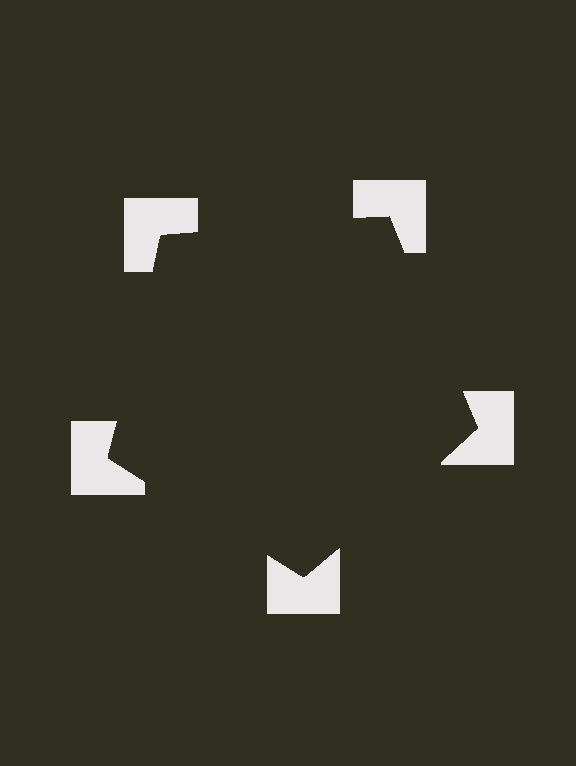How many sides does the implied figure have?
5 sides.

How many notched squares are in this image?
There are 5 — one at each vertex of the illusory pentagon.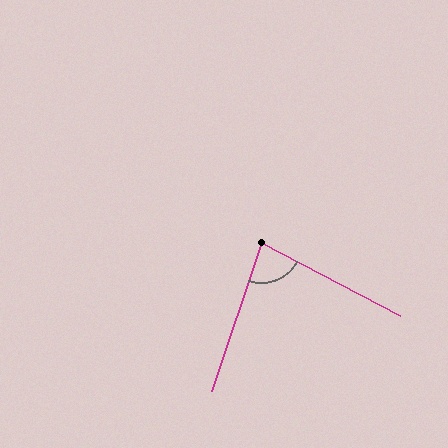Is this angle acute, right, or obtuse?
It is acute.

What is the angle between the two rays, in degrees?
Approximately 80 degrees.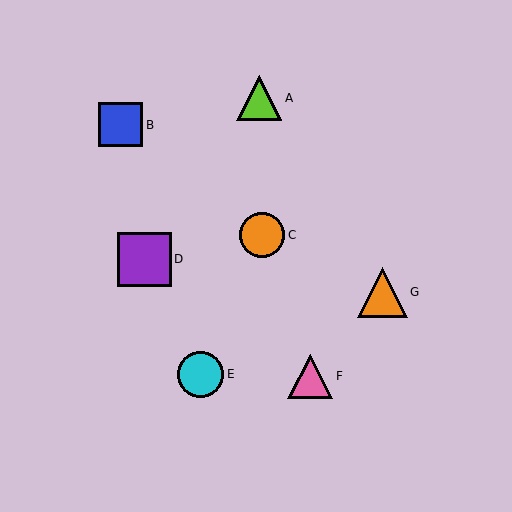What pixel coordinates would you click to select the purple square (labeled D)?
Click at (144, 259) to select the purple square D.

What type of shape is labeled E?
Shape E is a cyan circle.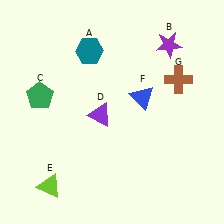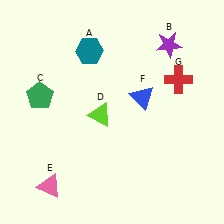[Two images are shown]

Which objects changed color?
D changed from purple to lime. E changed from lime to pink. G changed from brown to red.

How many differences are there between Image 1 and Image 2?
There are 3 differences between the two images.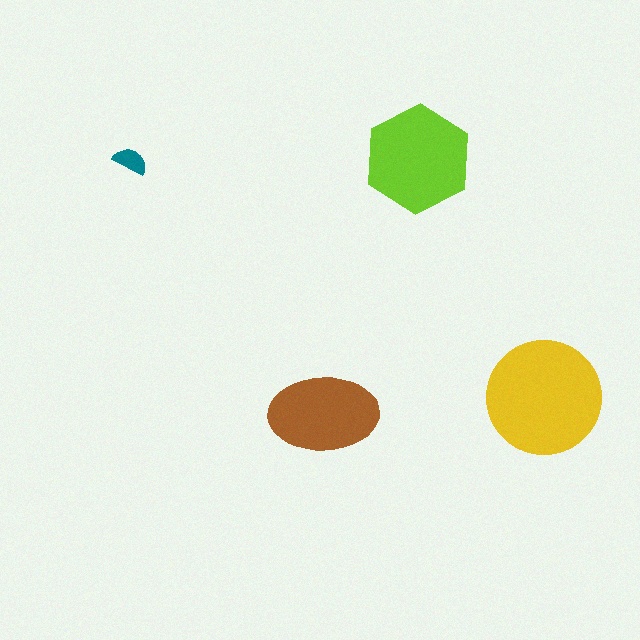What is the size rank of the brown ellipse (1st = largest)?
3rd.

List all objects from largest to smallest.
The yellow circle, the lime hexagon, the brown ellipse, the teal semicircle.